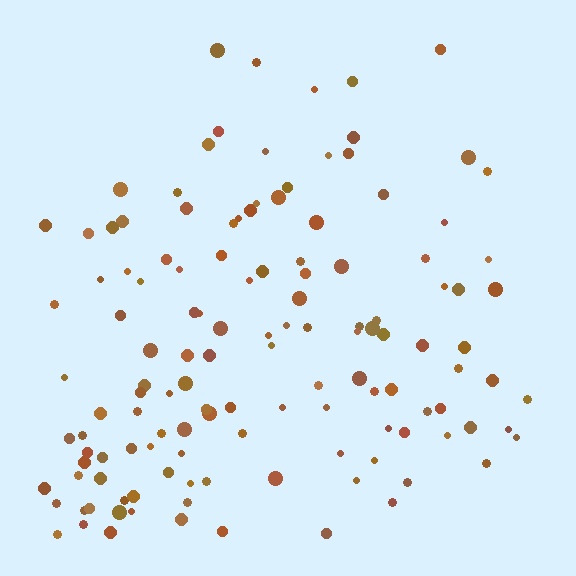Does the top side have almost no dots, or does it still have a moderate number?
Still a moderate number, just noticeably fewer than the bottom.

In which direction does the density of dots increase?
From top to bottom, with the bottom side densest.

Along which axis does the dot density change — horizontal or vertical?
Vertical.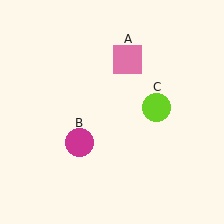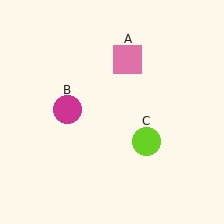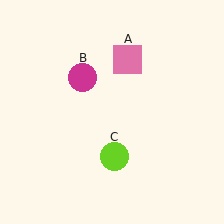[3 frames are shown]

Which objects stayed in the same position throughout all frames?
Pink square (object A) remained stationary.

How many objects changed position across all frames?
2 objects changed position: magenta circle (object B), lime circle (object C).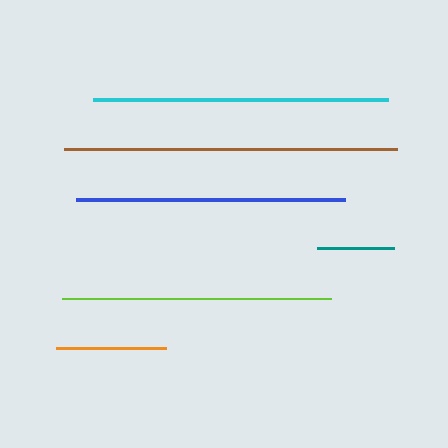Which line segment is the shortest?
The teal line is the shortest at approximately 76 pixels.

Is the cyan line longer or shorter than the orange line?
The cyan line is longer than the orange line.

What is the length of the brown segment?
The brown segment is approximately 333 pixels long.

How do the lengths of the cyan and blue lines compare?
The cyan and blue lines are approximately the same length.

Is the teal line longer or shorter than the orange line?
The orange line is longer than the teal line.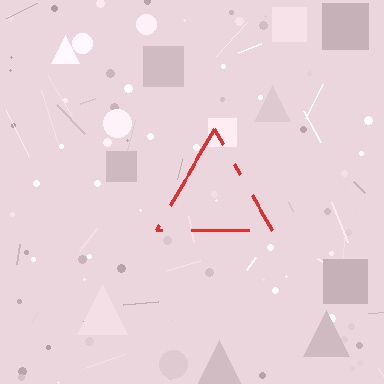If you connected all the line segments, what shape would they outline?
They would outline a triangle.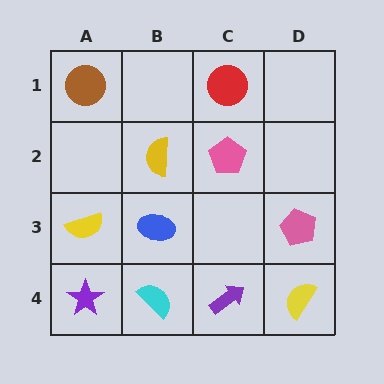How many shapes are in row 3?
3 shapes.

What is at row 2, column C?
A pink pentagon.